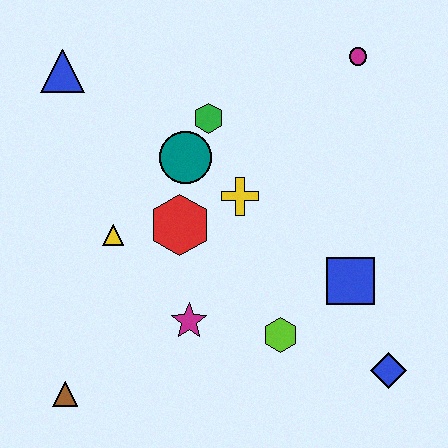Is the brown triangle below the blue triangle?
Yes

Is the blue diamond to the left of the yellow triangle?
No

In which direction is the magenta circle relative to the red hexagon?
The magenta circle is to the right of the red hexagon.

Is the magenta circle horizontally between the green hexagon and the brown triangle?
No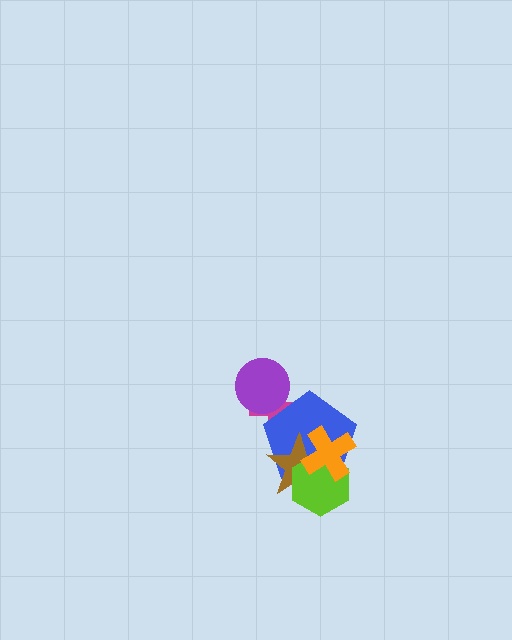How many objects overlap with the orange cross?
3 objects overlap with the orange cross.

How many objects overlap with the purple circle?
1 object overlaps with the purple circle.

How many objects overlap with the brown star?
3 objects overlap with the brown star.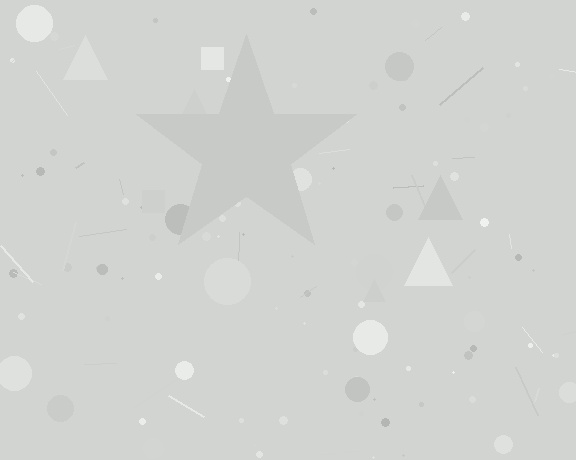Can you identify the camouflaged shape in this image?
The camouflaged shape is a star.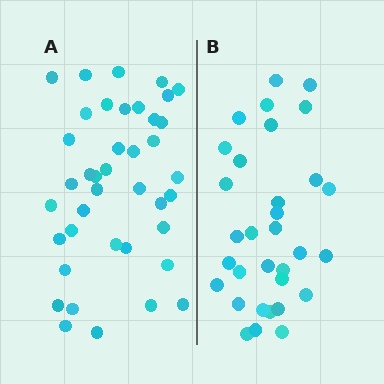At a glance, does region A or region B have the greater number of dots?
Region A (the left region) has more dots.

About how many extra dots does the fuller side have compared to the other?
Region A has roughly 8 or so more dots than region B.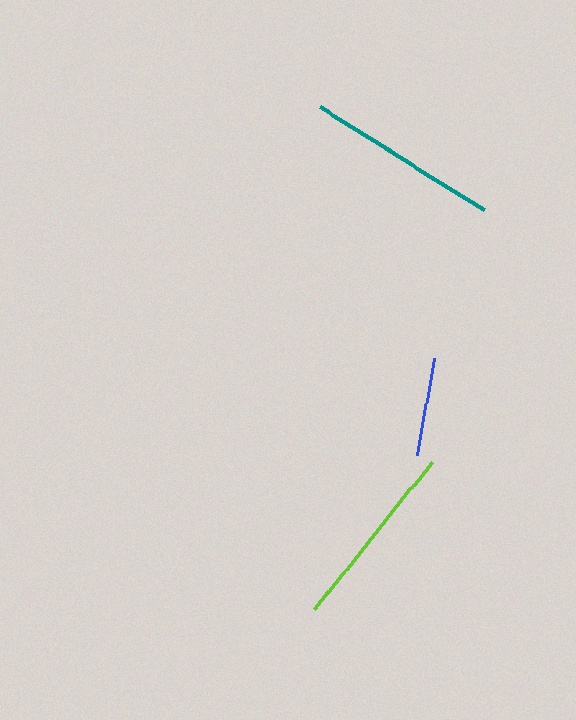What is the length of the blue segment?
The blue segment is approximately 98 pixels long.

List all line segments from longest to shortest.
From longest to shortest: teal, lime, blue.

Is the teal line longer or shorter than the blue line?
The teal line is longer than the blue line.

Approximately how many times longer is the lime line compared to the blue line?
The lime line is approximately 1.9 times the length of the blue line.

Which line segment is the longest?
The teal line is the longest at approximately 193 pixels.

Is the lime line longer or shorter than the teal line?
The teal line is longer than the lime line.